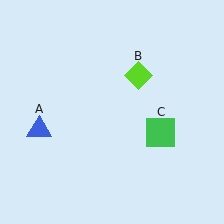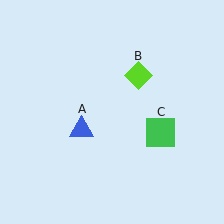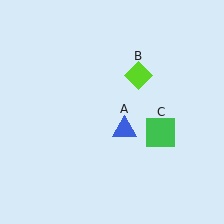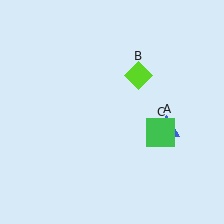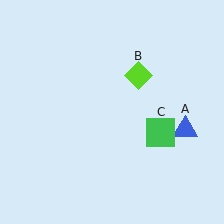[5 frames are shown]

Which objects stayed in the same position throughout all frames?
Lime diamond (object B) and green square (object C) remained stationary.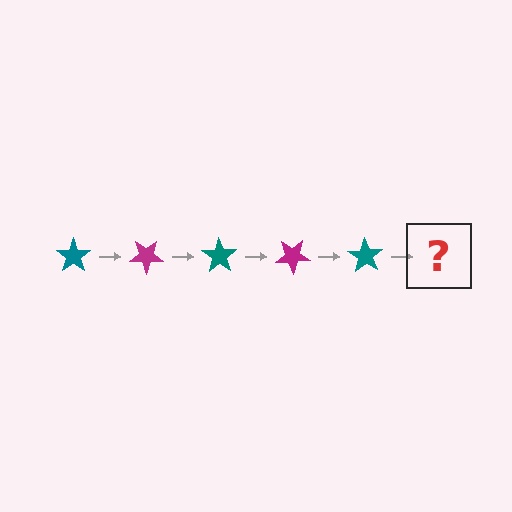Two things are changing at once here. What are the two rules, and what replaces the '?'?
The two rules are that it rotates 35 degrees each step and the color cycles through teal and magenta. The '?' should be a magenta star, rotated 175 degrees from the start.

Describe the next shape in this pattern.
It should be a magenta star, rotated 175 degrees from the start.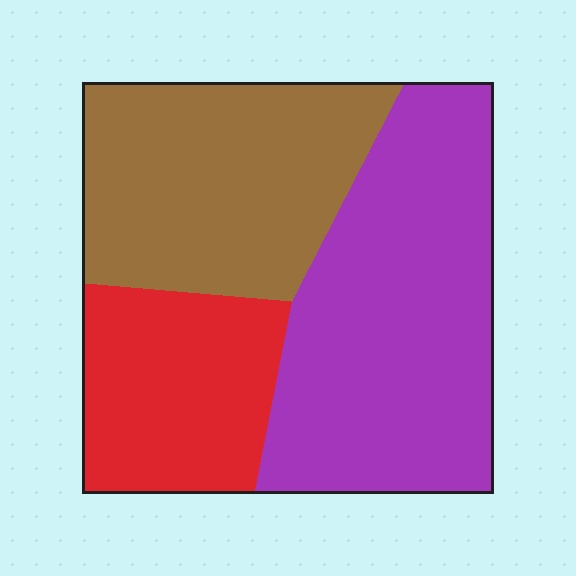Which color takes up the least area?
Red, at roughly 25%.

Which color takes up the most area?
Purple, at roughly 45%.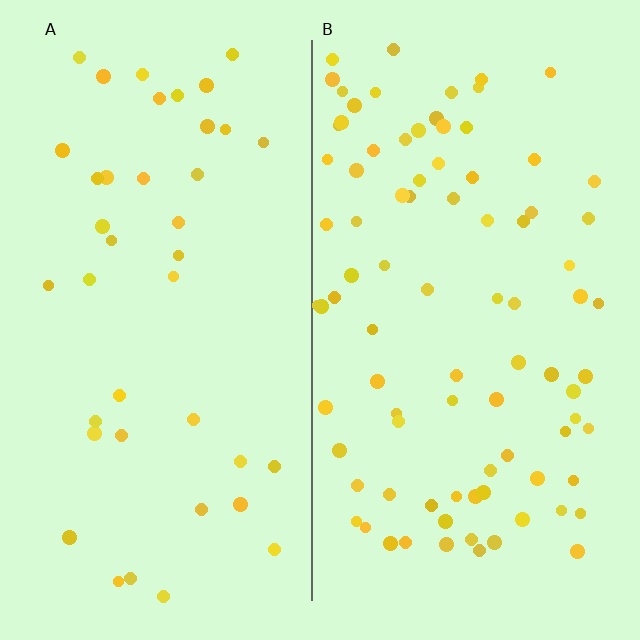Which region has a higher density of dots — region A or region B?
B (the right).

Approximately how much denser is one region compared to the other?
Approximately 2.2× — region B over region A.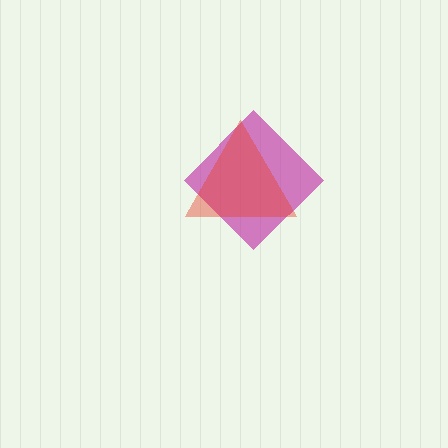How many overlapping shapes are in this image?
There are 2 overlapping shapes in the image.